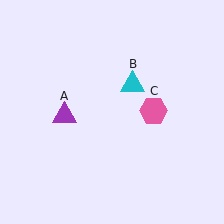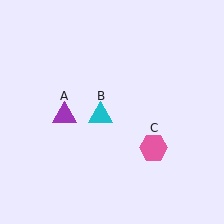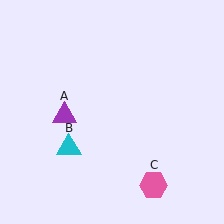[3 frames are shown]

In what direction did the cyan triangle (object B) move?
The cyan triangle (object B) moved down and to the left.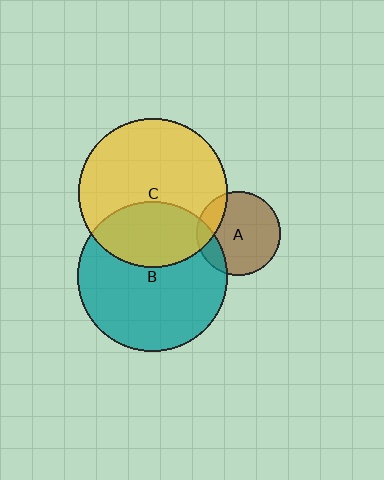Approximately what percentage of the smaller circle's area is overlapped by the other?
Approximately 35%.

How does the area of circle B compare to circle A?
Approximately 3.2 times.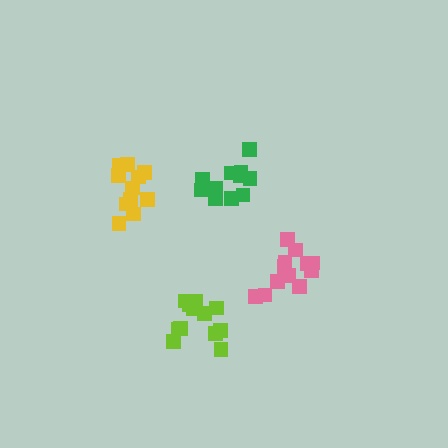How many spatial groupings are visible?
There are 4 spatial groupings.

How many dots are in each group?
Group 1: 11 dots, Group 2: 12 dots, Group 3: 11 dots, Group 4: 12 dots (46 total).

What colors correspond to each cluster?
The clusters are colored: green, lime, yellow, pink.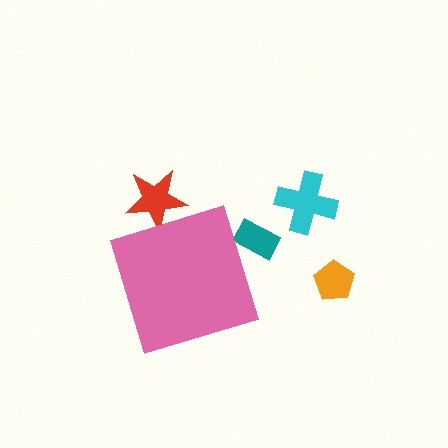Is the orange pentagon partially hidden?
No, the orange pentagon is fully visible.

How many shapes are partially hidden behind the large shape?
2 shapes are partially hidden.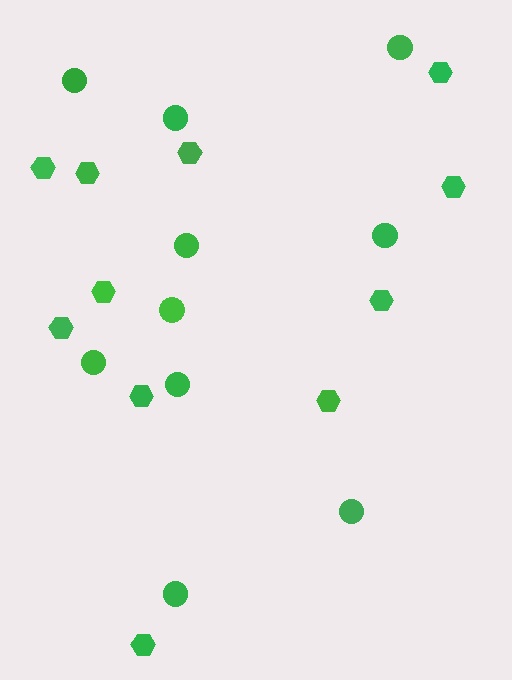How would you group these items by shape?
There are 2 groups: one group of hexagons (11) and one group of circles (10).